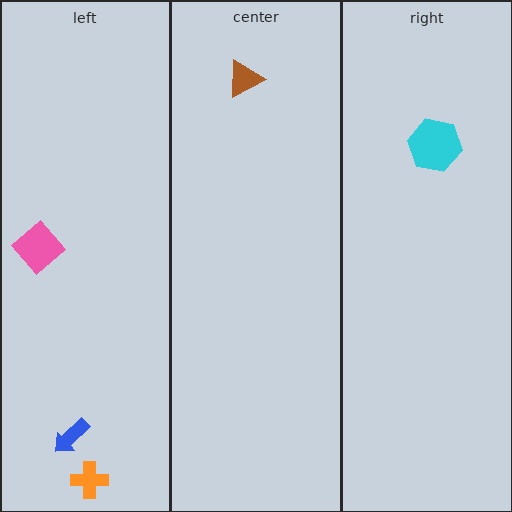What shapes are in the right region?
The cyan hexagon.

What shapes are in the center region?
The brown triangle.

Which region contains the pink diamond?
The left region.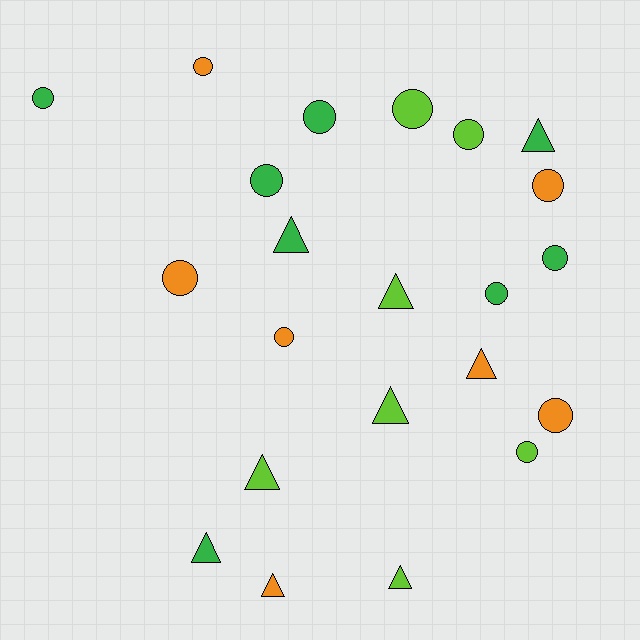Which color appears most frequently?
Green, with 8 objects.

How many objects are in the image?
There are 22 objects.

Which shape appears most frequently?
Circle, with 13 objects.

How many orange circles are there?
There are 5 orange circles.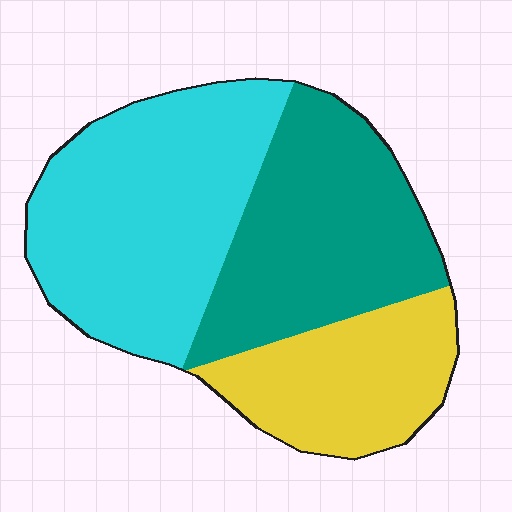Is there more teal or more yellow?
Teal.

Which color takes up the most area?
Cyan, at roughly 40%.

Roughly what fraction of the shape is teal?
Teal takes up about one third (1/3) of the shape.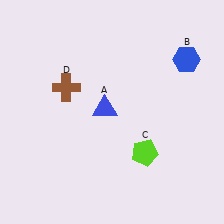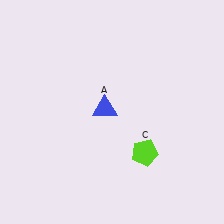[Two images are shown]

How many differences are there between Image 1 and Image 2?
There are 2 differences between the two images.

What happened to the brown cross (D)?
The brown cross (D) was removed in Image 2. It was in the top-left area of Image 1.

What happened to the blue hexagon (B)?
The blue hexagon (B) was removed in Image 2. It was in the top-right area of Image 1.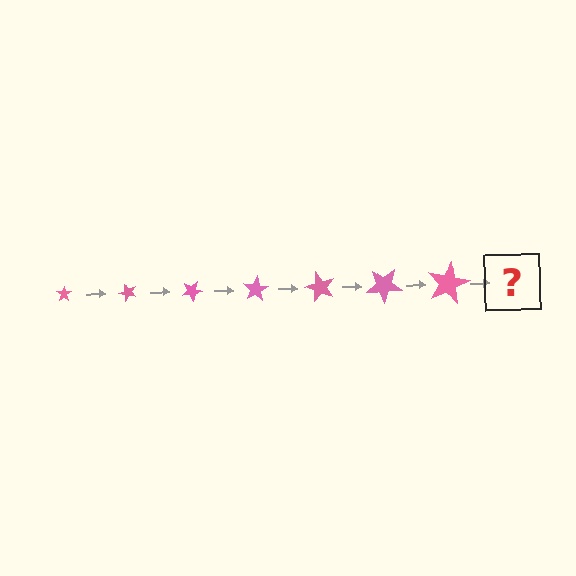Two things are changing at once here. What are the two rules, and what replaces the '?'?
The two rules are that the star grows larger each step and it rotates 50 degrees each step. The '?' should be a star, larger than the previous one and rotated 350 degrees from the start.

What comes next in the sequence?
The next element should be a star, larger than the previous one and rotated 350 degrees from the start.